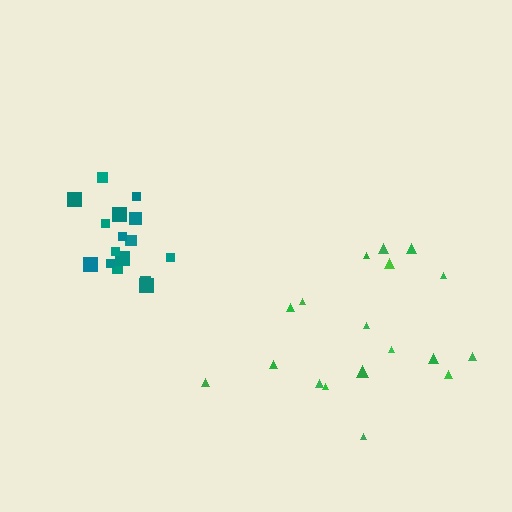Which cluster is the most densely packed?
Teal.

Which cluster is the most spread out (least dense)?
Green.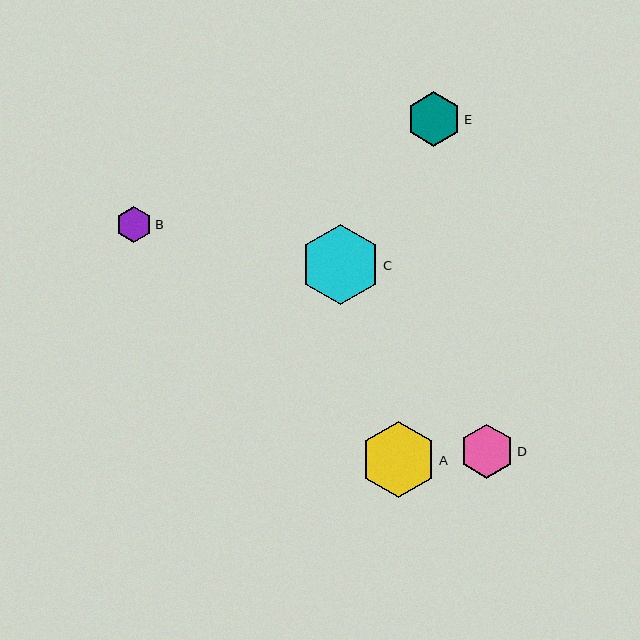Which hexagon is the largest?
Hexagon C is the largest with a size of approximately 81 pixels.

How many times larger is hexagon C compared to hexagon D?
Hexagon C is approximately 1.5 times the size of hexagon D.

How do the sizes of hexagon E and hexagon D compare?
Hexagon E and hexagon D are approximately the same size.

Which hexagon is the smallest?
Hexagon B is the smallest with a size of approximately 36 pixels.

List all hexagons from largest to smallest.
From largest to smallest: C, A, E, D, B.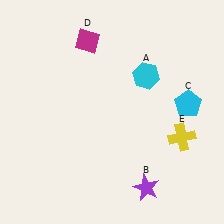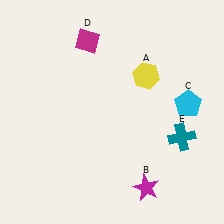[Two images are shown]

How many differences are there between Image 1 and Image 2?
There are 3 differences between the two images.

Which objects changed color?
A changed from cyan to yellow. B changed from purple to magenta. E changed from yellow to teal.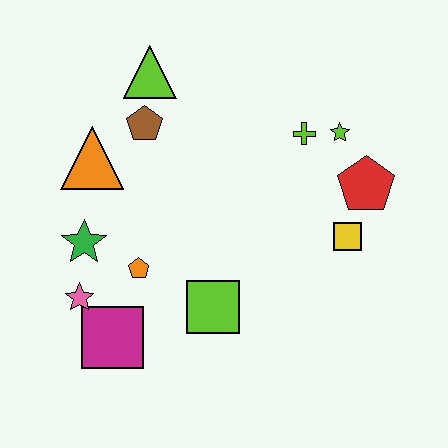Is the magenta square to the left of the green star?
No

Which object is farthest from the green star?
The red pentagon is farthest from the green star.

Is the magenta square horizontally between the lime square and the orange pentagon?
No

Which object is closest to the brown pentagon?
The lime triangle is closest to the brown pentagon.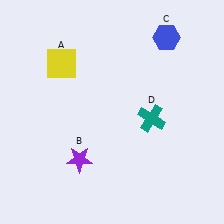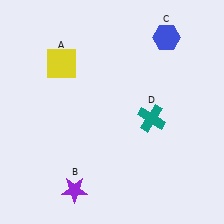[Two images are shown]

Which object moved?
The purple star (B) moved down.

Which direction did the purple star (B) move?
The purple star (B) moved down.